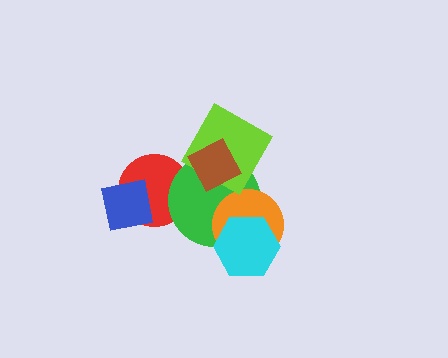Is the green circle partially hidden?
Yes, it is partially covered by another shape.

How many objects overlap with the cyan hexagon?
2 objects overlap with the cyan hexagon.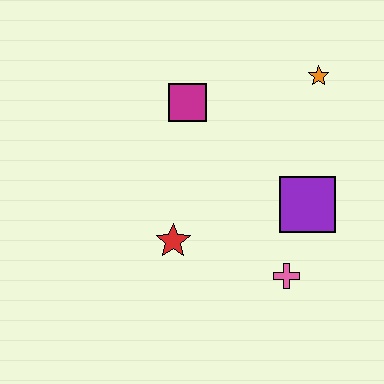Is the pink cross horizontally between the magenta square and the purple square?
Yes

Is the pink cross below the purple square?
Yes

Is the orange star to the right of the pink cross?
Yes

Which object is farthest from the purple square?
The magenta square is farthest from the purple square.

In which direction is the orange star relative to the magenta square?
The orange star is to the right of the magenta square.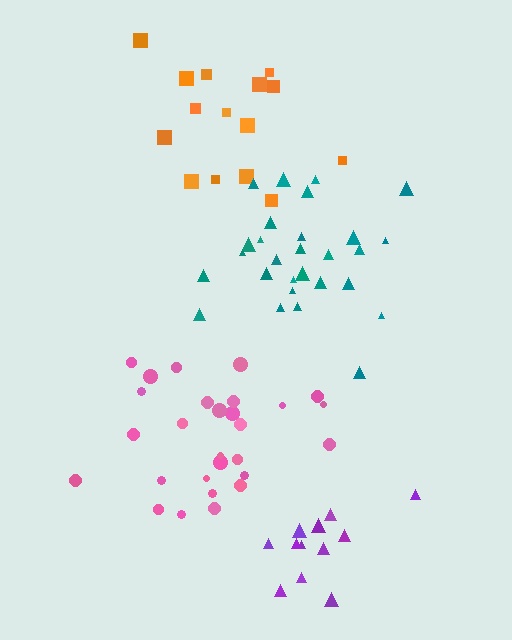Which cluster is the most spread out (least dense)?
Orange.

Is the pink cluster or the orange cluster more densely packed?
Pink.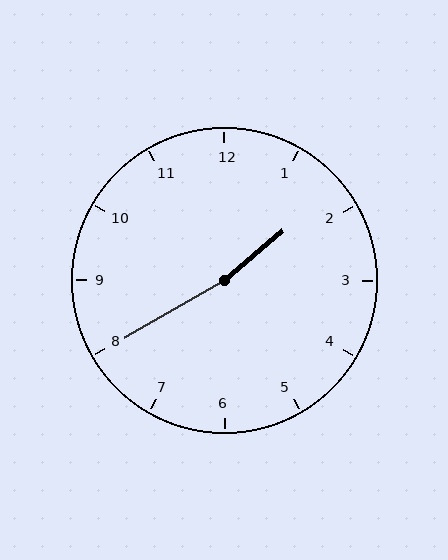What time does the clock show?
1:40.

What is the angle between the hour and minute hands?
Approximately 170 degrees.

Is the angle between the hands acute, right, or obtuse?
It is obtuse.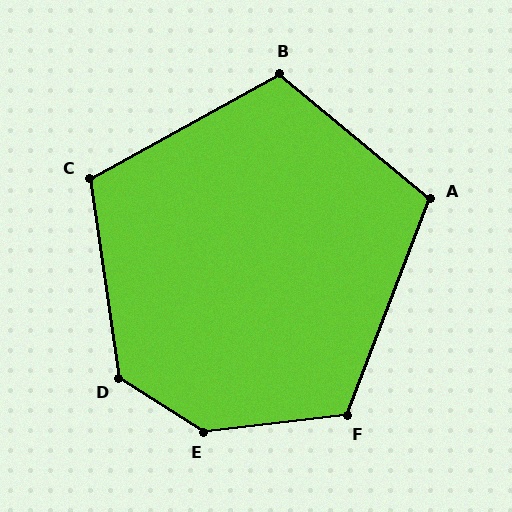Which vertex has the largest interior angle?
E, at approximately 141 degrees.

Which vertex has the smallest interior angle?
A, at approximately 109 degrees.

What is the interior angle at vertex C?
Approximately 110 degrees (obtuse).